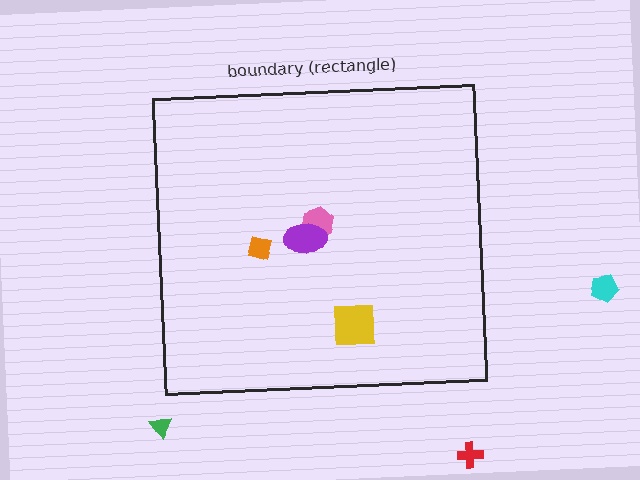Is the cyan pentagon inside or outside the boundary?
Outside.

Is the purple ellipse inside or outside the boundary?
Inside.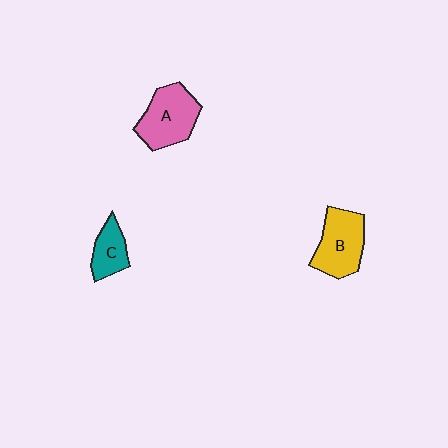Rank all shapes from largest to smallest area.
From largest to smallest: A (pink), B (yellow), C (teal).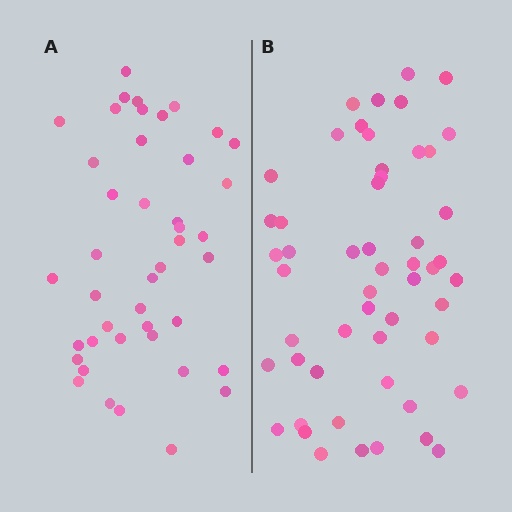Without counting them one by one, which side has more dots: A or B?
Region B (the right region) has more dots.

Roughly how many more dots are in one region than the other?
Region B has roughly 10 or so more dots than region A.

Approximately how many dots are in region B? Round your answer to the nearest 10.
About 50 dots. (The exact count is 53, which rounds to 50.)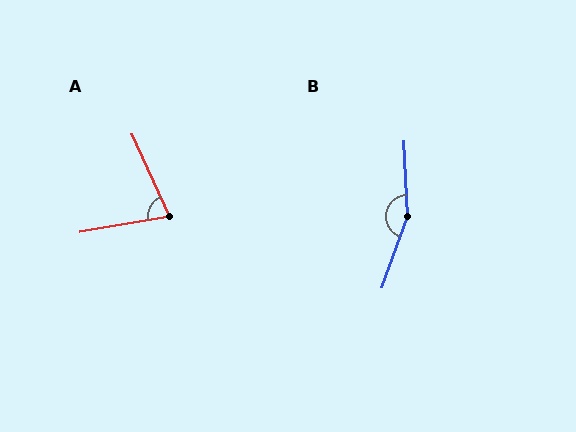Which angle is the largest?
B, at approximately 158 degrees.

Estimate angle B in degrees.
Approximately 158 degrees.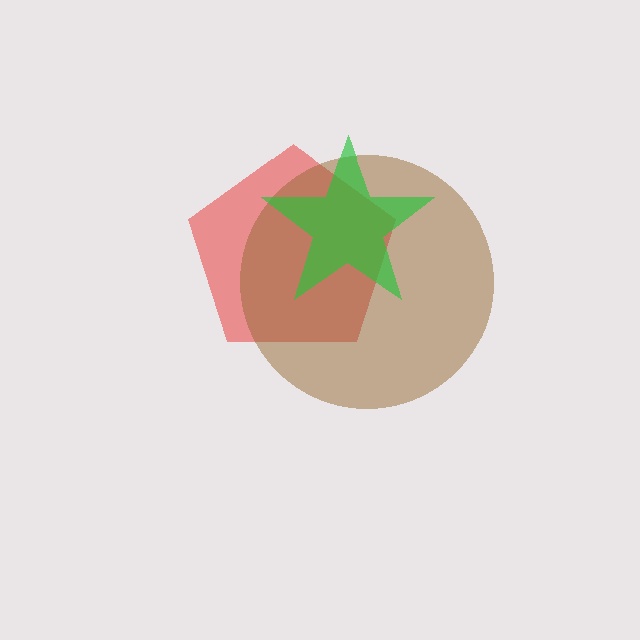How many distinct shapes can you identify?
There are 3 distinct shapes: a red pentagon, a brown circle, a green star.